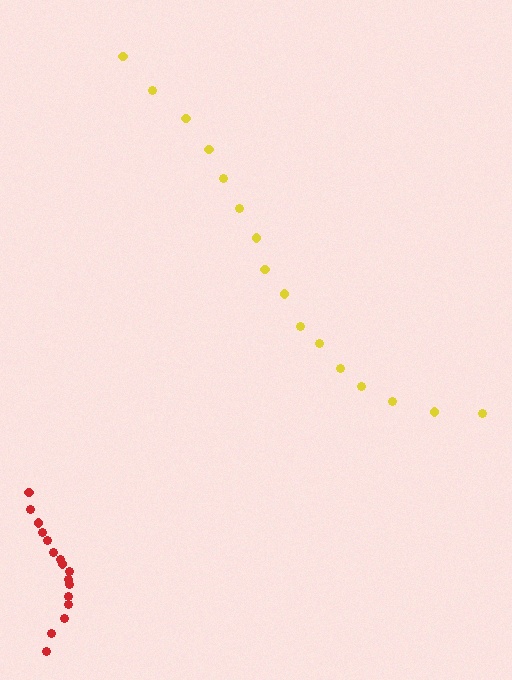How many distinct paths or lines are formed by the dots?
There are 2 distinct paths.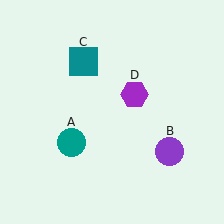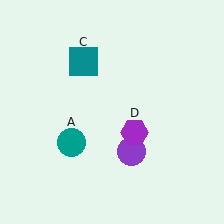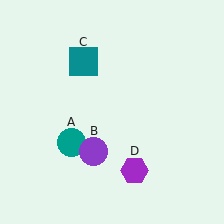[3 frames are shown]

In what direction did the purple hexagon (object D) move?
The purple hexagon (object D) moved down.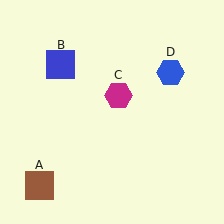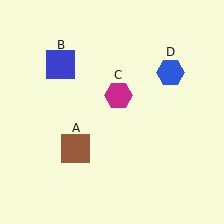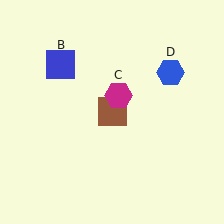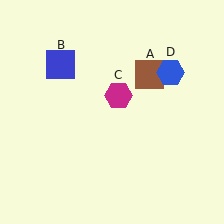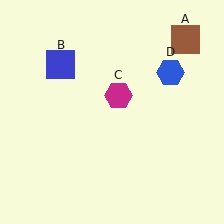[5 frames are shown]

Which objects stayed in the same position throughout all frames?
Blue square (object B) and magenta hexagon (object C) and blue hexagon (object D) remained stationary.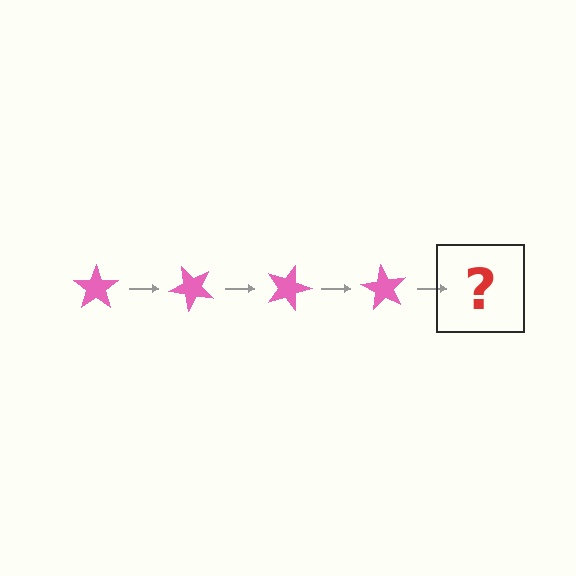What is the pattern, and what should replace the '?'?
The pattern is that the star rotates 45 degrees each step. The '?' should be a pink star rotated 180 degrees.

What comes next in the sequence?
The next element should be a pink star rotated 180 degrees.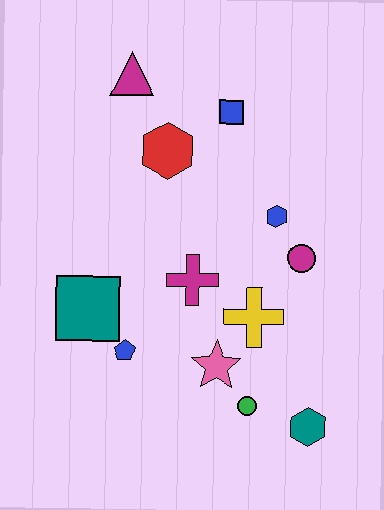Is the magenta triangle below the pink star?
No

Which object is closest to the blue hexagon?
The magenta circle is closest to the blue hexagon.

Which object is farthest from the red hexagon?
The teal hexagon is farthest from the red hexagon.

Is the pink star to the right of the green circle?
No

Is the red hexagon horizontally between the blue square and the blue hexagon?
No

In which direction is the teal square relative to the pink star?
The teal square is to the left of the pink star.